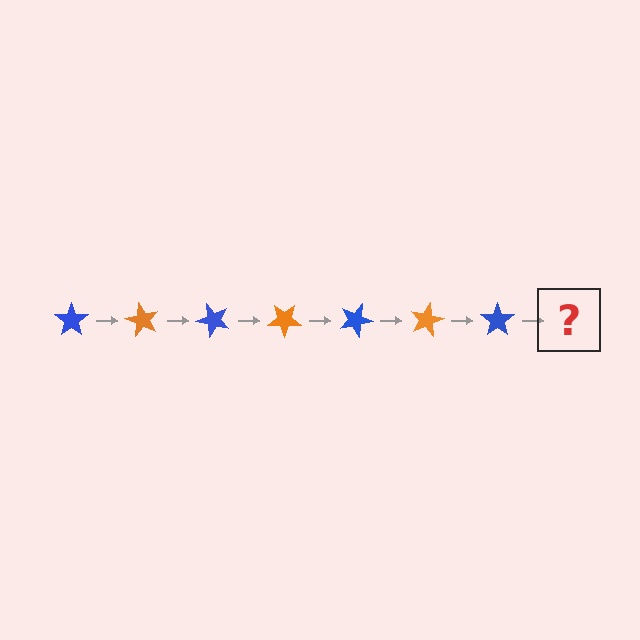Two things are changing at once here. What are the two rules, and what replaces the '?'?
The two rules are that it rotates 60 degrees each step and the color cycles through blue and orange. The '?' should be an orange star, rotated 420 degrees from the start.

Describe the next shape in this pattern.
It should be an orange star, rotated 420 degrees from the start.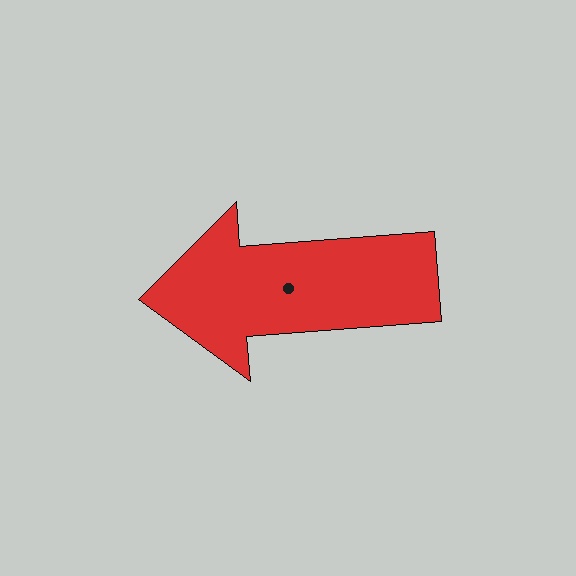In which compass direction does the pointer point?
West.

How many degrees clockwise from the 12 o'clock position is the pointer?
Approximately 266 degrees.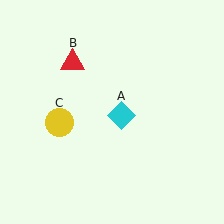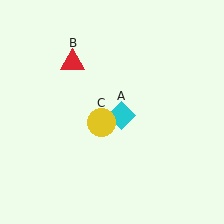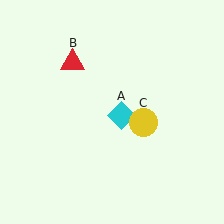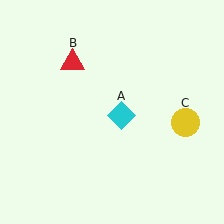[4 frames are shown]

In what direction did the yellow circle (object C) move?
The yellow circle (object C) moved right.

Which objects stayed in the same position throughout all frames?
Cyan diamond (object A) and red triangle (object B) remained stationary.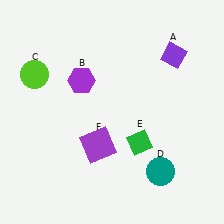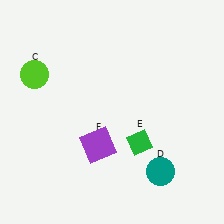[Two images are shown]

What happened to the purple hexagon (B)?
The purple hexagon (B) was removed in Image 2. It was in the top-left area of Image 1.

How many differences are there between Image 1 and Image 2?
There are 2 differences between the two images.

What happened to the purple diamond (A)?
The purple diamond (A) was removed in Image 2. It was in the top-right area of Image 1.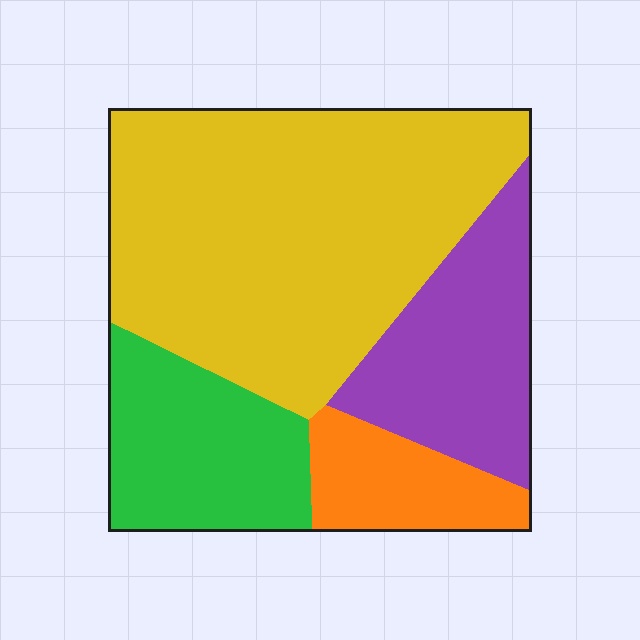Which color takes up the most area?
Yellow, at roughly 50%.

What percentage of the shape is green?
Green covers roughly 20% of the shape.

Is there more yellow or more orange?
Yellow.